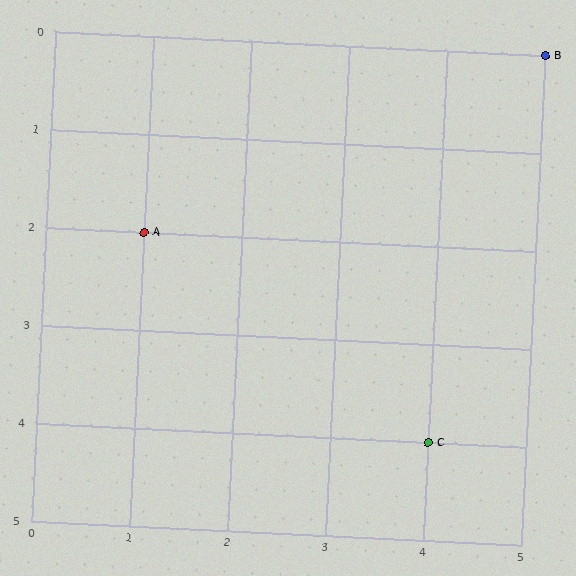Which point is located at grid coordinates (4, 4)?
Point C is at (4, 4).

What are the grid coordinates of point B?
Point B is at grid coordinates (5, 0).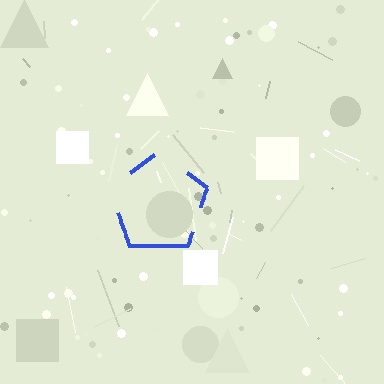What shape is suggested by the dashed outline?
The dashed outline suggests a pentagon.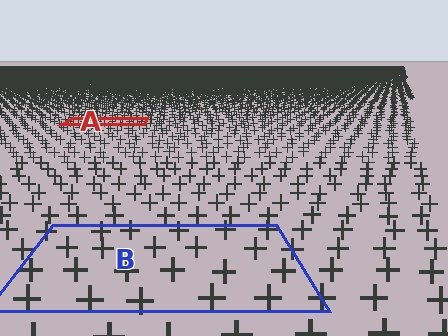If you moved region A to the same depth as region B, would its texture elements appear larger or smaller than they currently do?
They would appear larger. At a closer depth, the same texture elements are projected at a bigger on-screen size.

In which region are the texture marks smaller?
The texture marks are smaller in region A, because it is farther away.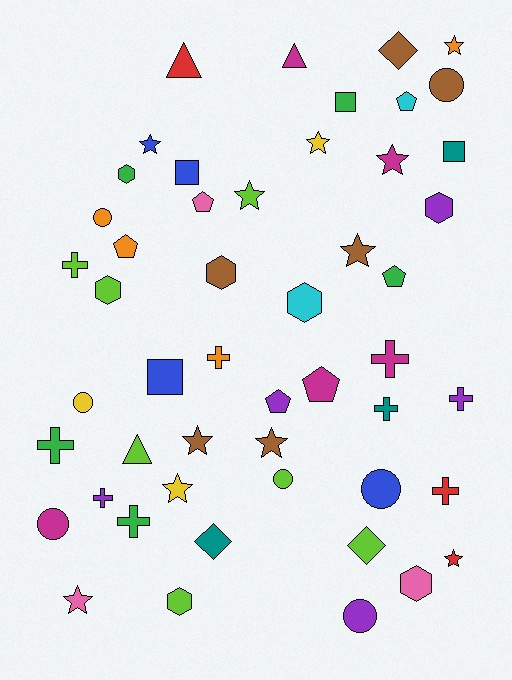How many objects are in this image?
There are 50 objects.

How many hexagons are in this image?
There are 7 hexagons.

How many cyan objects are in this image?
There are 2 cyan objects.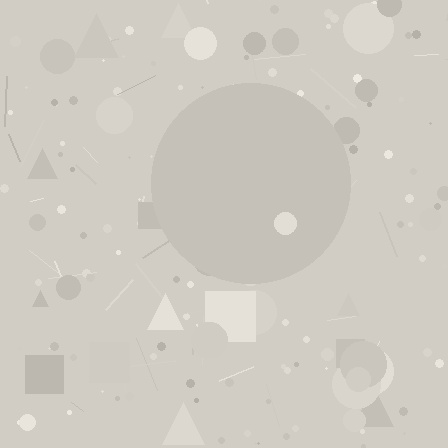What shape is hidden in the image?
A circle is hidden in the image.